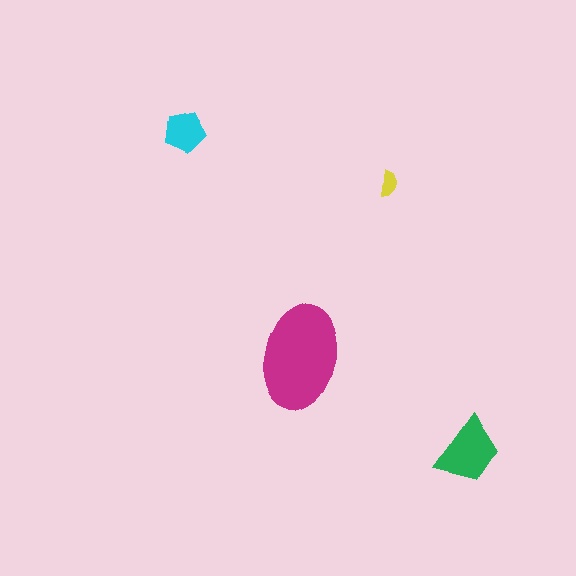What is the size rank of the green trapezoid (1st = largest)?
2nd.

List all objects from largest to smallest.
The magenta ellipse, the green trapezoid, the cyan pentagon, the yellow semicircle.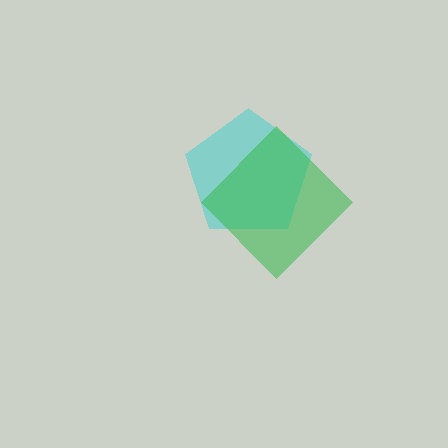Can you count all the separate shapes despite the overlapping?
Yes, there are 2 separate shapes.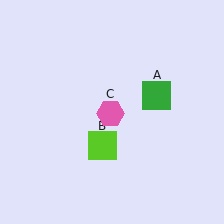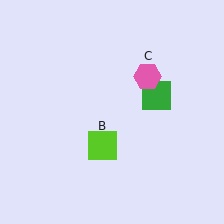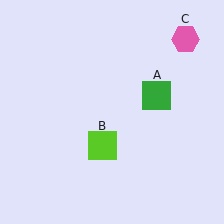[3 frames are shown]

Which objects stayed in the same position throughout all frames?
Green square (object A) and lime square (object B) remained stationary.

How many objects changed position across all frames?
1 object changed position: pink hexagon (object C).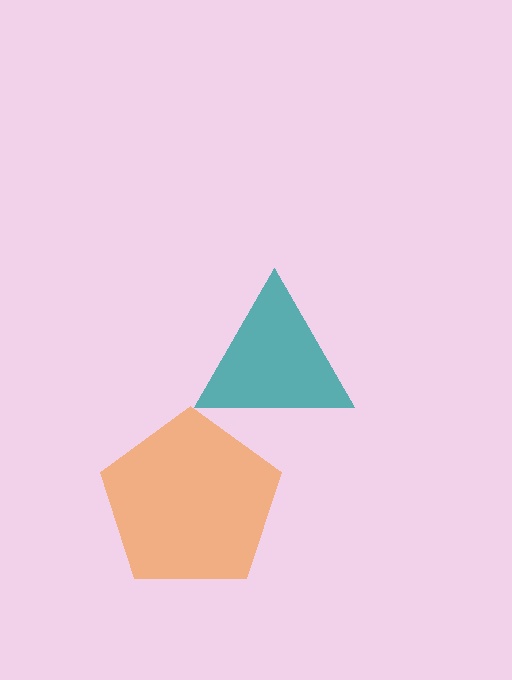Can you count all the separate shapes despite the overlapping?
Yes, there are 2 separate shapes.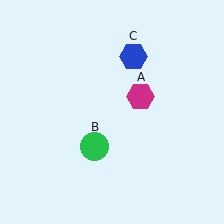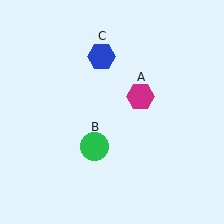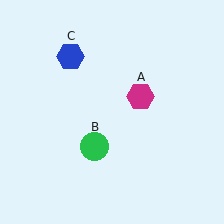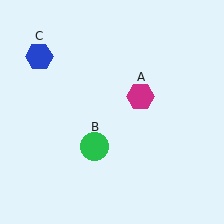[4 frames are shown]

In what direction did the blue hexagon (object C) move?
The blue hexagon (object C) moved left.